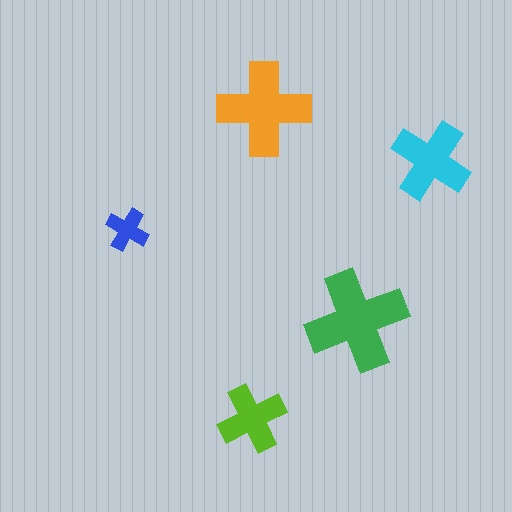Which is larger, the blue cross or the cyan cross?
The cyan one.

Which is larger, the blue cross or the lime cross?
The lime one.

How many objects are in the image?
There are 5 objects in the image.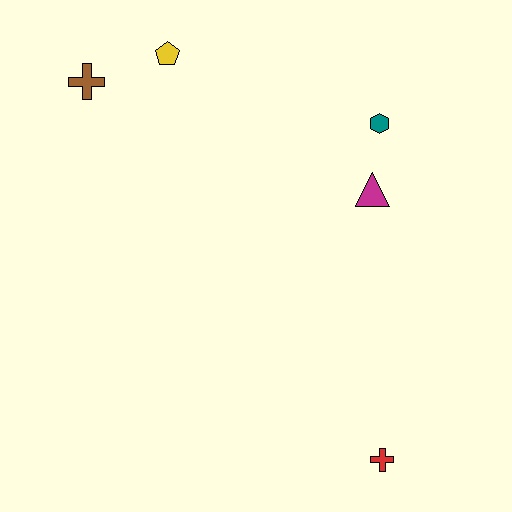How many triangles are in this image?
There is 1 triangle.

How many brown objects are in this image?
There is 1 brown object.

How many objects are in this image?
There are 5 objects.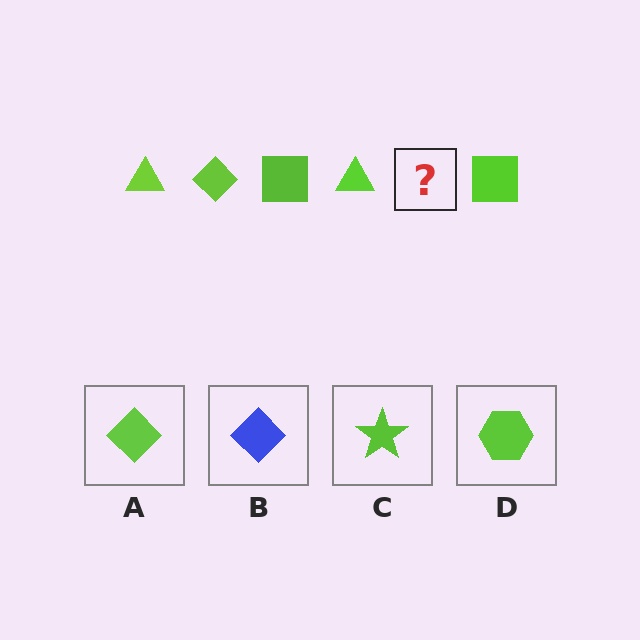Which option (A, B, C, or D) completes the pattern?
A.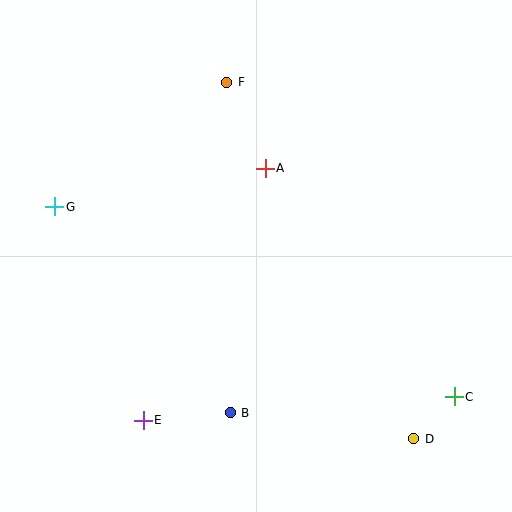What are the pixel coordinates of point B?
Point B is at (230, 413).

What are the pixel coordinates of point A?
Point A is at (265, 168).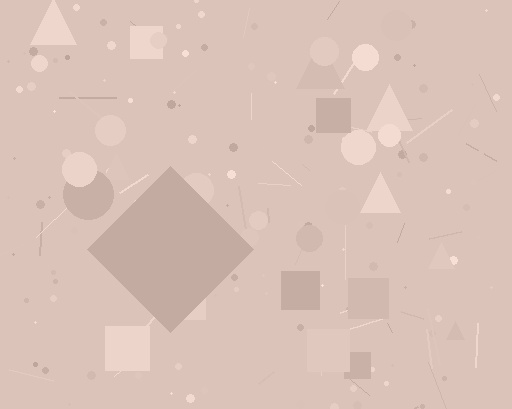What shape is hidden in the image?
A diamond is hidden in the image.